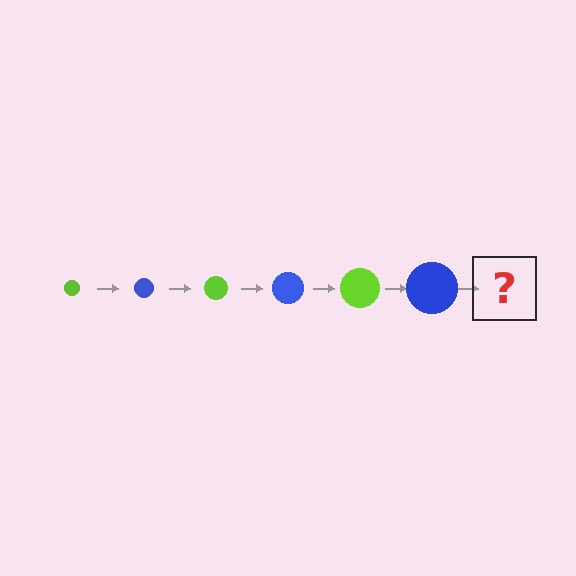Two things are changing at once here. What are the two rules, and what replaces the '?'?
The two rules are that the circle grows larger each step and the color cycles through lime and blue. The '?' should be a lime circle, larger than the previous one.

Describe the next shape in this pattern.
It should be a lime circle, larger than the previous one.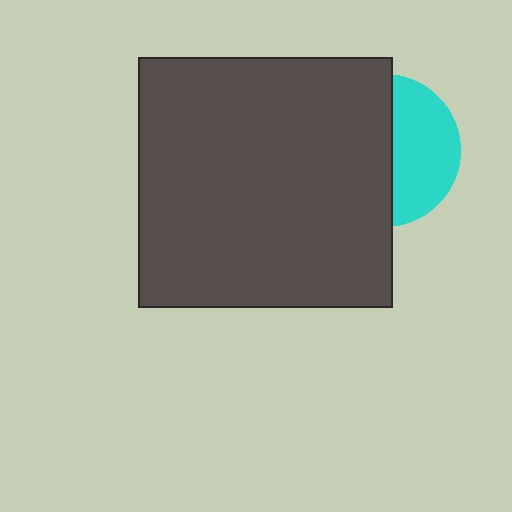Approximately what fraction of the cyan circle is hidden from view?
Roughly 58% of the cyan circle is hidden behind the dark gray rectangle.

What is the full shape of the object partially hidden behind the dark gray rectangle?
The partially hidden object is a cyan circle.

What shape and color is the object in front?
The object in front is a dark gray rectangle.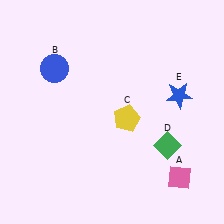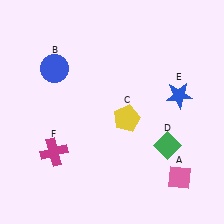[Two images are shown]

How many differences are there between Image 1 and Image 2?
There is 1 difference between the two images.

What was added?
A magenta cross (F) was added in Image 2.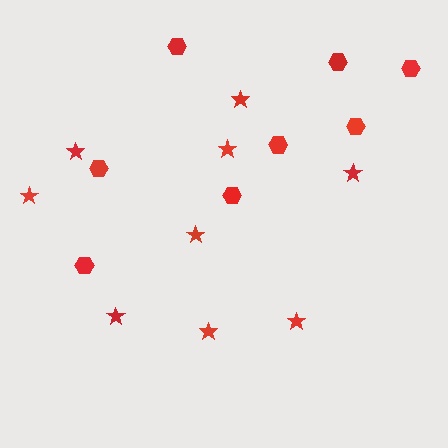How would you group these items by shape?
There are 2 groups: one group of hexagons (8) and one group of stars (9).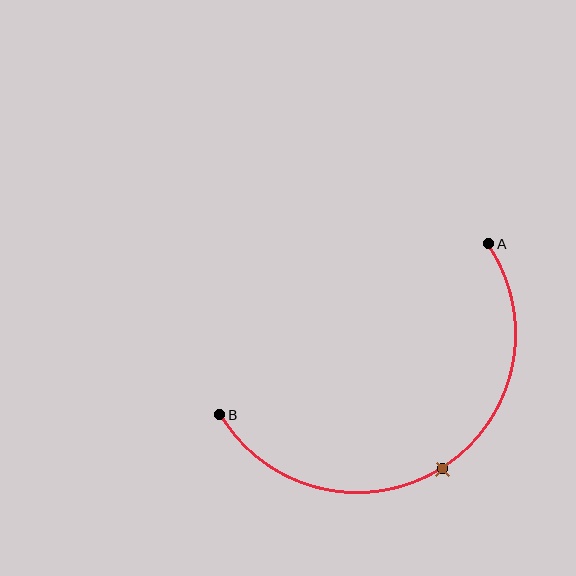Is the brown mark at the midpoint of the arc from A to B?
Yes. The brown mark lies on the arc at equal arc-length from both A and B — it is the arc midpoint.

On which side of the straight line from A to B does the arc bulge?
The arc bulges below the straight line connecting A and B.